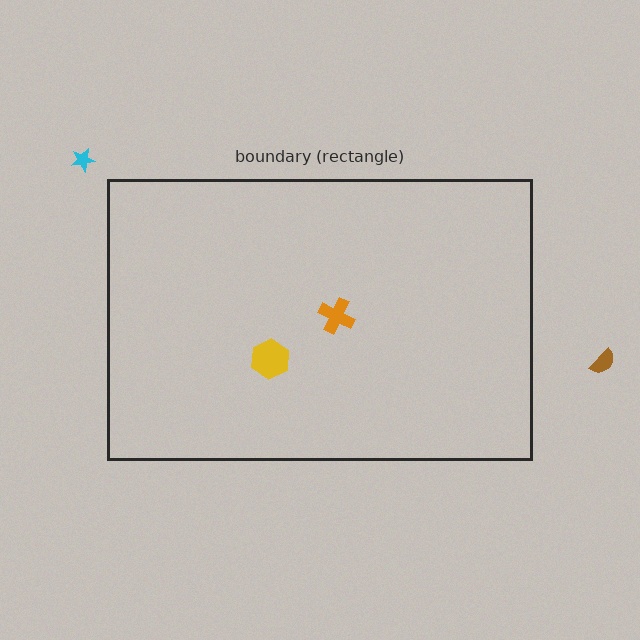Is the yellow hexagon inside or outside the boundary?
Inside.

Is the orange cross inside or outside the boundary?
Inside.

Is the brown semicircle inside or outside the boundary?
Outside.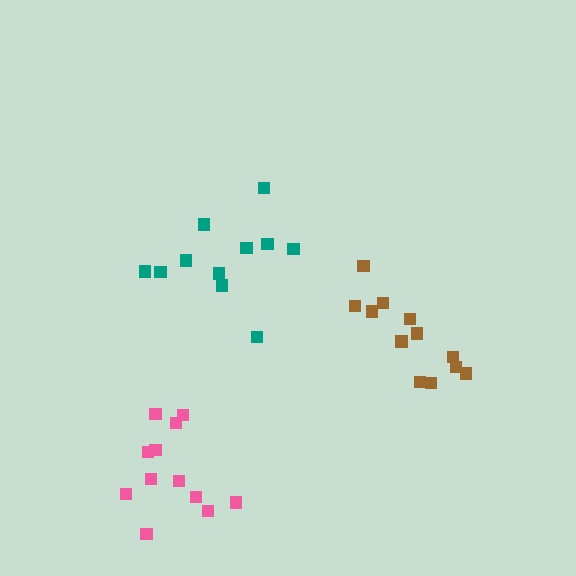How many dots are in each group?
Group 1: 12 dots, Group 2: 12 dots, Group 3: 11 dots (35 total).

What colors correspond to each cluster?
The clusters are colored: brown, pink, teal.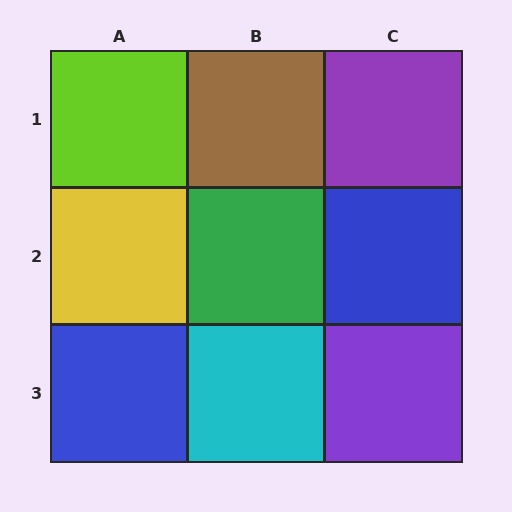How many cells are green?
1 cell is green.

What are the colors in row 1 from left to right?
Lime, brown, purple.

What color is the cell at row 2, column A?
Yellow.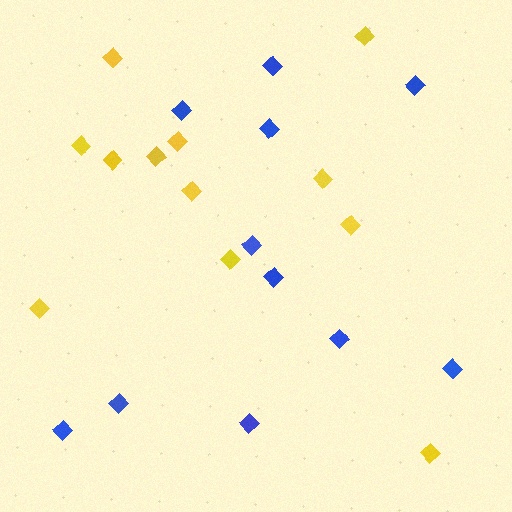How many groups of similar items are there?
There are 2 groups: one group of blue diamonds (11) and one group of yellow diamonds (12).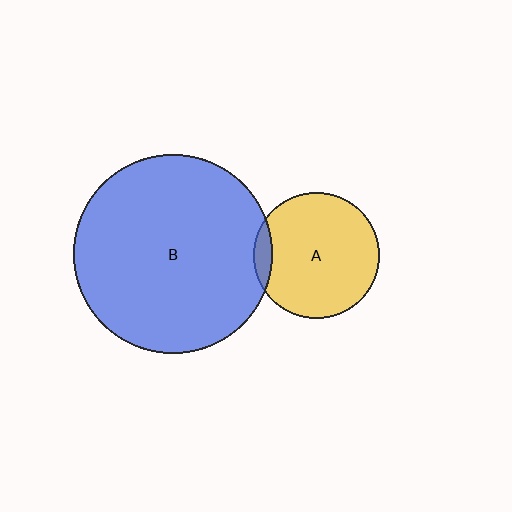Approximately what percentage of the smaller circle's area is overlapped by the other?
Approximately 10%.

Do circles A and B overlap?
Yes.